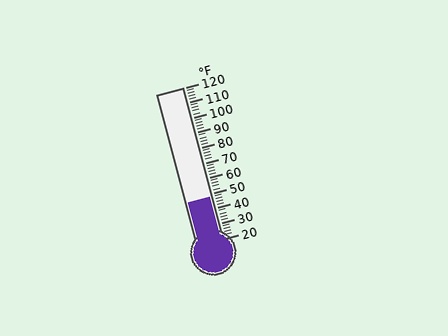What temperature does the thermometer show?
The thermometer shows approximately 48°F.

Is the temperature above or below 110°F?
The temperature is below 110°F.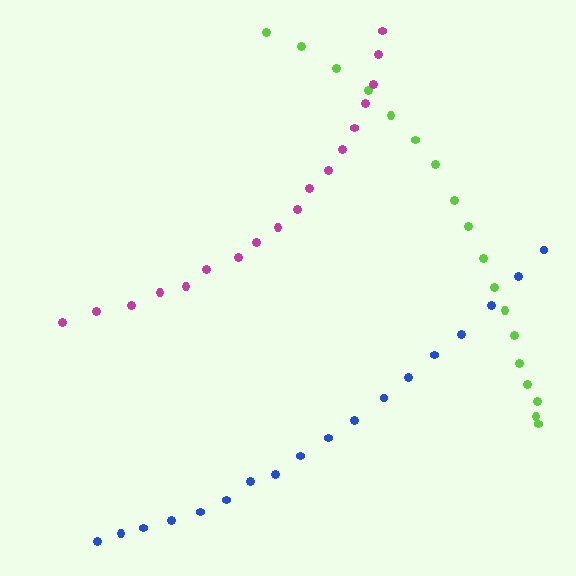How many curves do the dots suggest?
There are 3 distinct paths.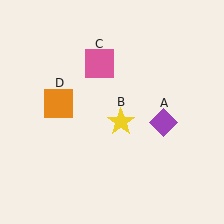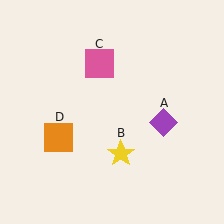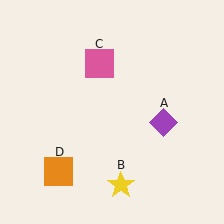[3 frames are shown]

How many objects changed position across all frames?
2 objects changed position: yellow star (object B), orange square (object D).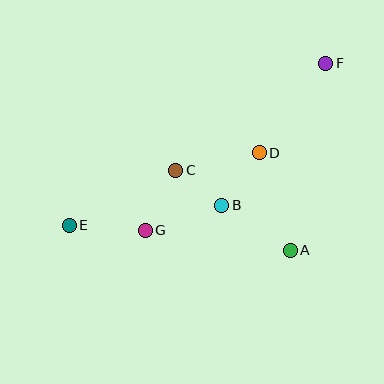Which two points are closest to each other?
Points B and C are closest to each other.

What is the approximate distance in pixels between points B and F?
The distance between B and F is approximately 176 pixels.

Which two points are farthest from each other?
Points E and F are farthest from each other.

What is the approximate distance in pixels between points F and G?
The distance between F and G is approximately 246 pixels.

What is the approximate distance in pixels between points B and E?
The distance between B and E is approximately 154 pixels.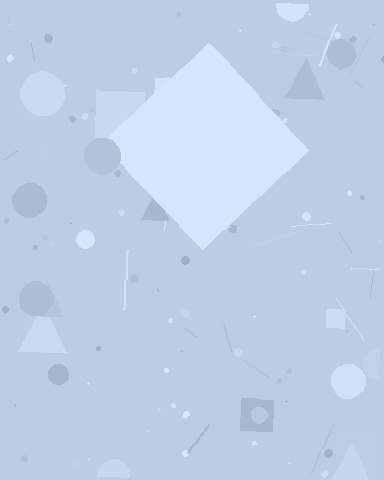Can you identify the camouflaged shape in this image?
The camouflaged shape is a diamond.